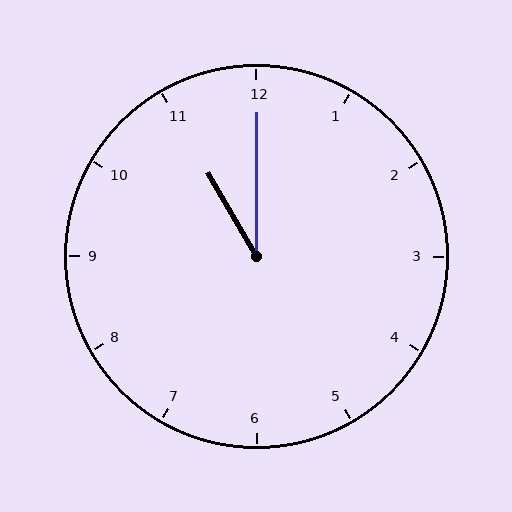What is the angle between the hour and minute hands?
Approximately 30 degrees.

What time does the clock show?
11:00.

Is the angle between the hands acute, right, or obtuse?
It is acute.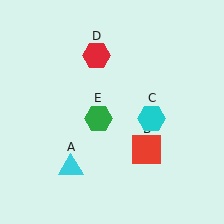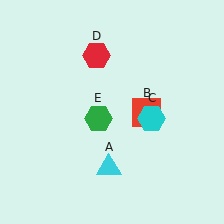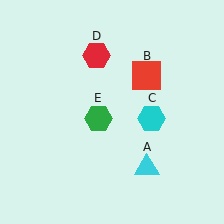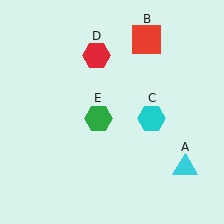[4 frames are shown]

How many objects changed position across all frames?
2 objects changed position: cyan triangle (object A), red square (object B).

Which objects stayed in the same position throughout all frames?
Cyan hexagon (object C) and red hexagon (object D) and green hexagon (object E) remained stationary.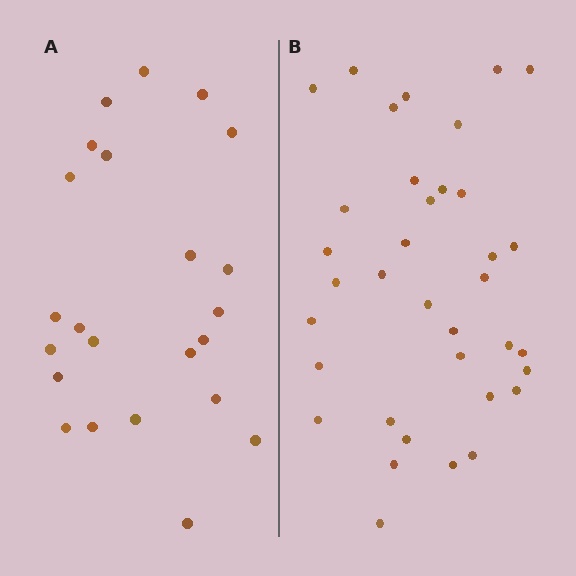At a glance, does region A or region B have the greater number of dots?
Region B (the right region) has more dots.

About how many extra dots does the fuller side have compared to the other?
Region B has approximately 15 more dots than region A.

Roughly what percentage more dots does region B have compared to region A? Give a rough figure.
About 55% more.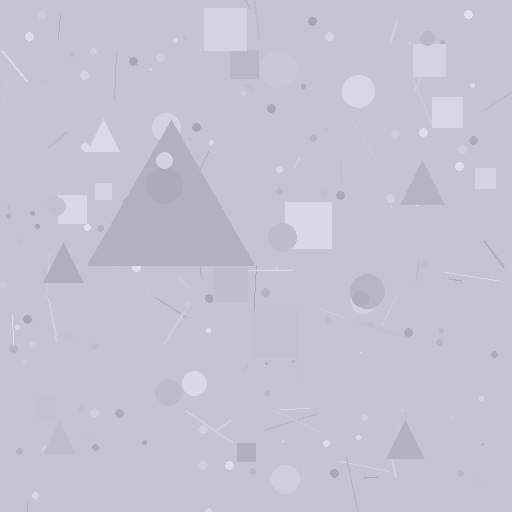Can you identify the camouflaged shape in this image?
The camouflaged shape is a triangle.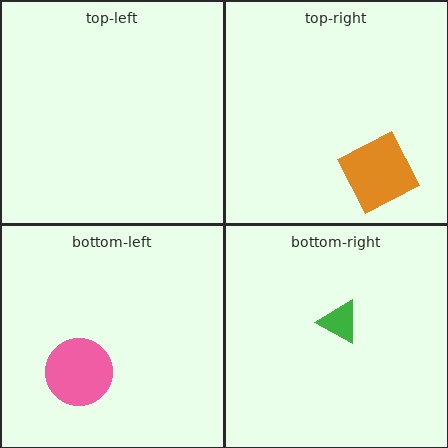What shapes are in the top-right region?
The orange square.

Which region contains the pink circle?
The bottom-left region.